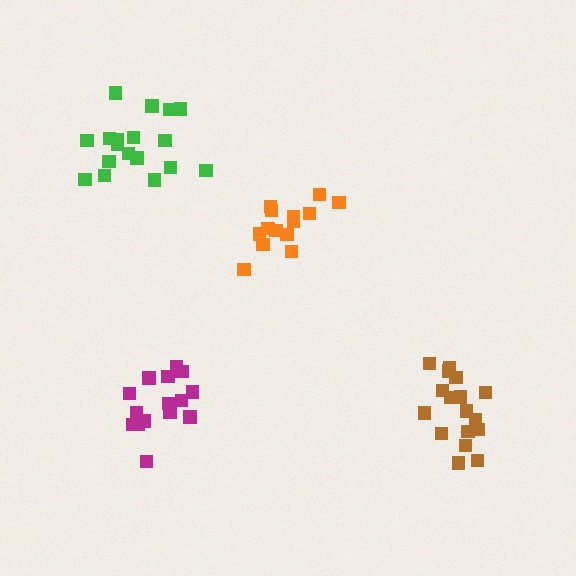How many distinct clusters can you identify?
There are 4 distinct clusters.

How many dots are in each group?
Group 1: 17 dots, Group 2: 18 dots, Group 3: 14 dots, Group 4: 15 dots (64 total).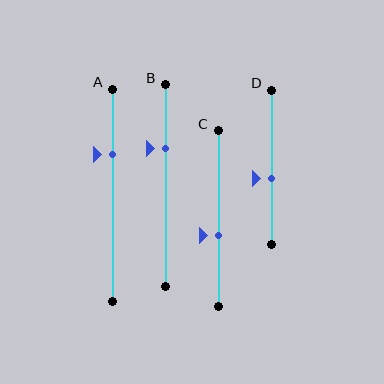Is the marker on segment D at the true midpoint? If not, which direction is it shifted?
No, the marker on segment D is shifted downward by about 8% of the segment length.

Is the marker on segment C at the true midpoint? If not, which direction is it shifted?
No, the marker on segment C is shifted downward by about 9% of the segment length.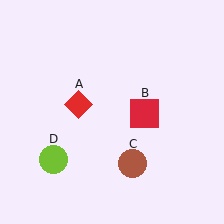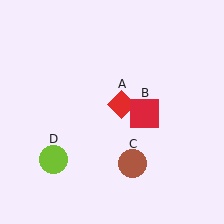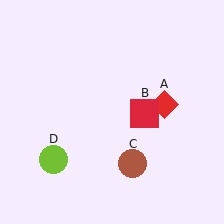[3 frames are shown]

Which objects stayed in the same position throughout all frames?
Red square (object B) and brown circle (object C) and lime circle (object D) remained stationary.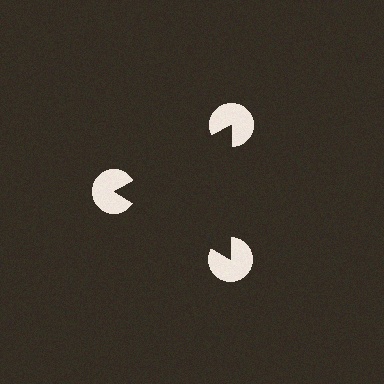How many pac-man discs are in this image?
There are 3 — one at each vertex of the illusory triangle.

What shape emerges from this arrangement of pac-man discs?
An illusory triangle — its edges are inferred from the aligned wedge cuts in the pac-man discs, not physically drawn.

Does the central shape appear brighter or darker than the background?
It typically appears slightly darker than the background, even though no actual brightness change is drawn.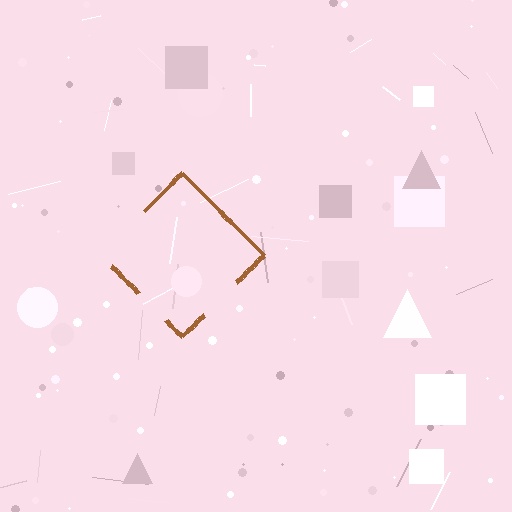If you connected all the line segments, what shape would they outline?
They would outline a diamond.